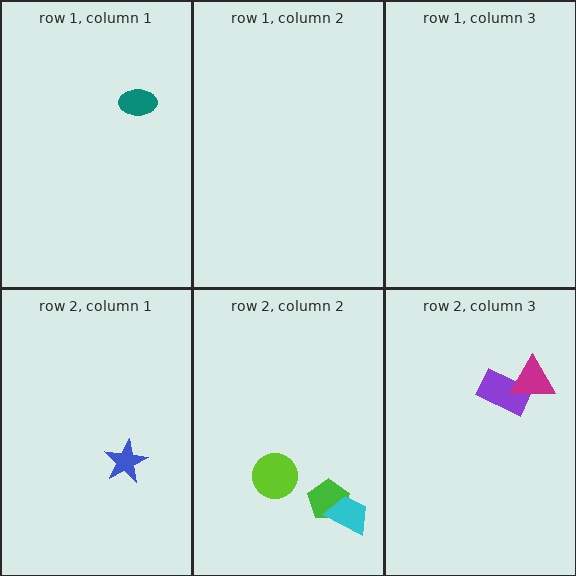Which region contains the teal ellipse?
The row 1, column 1 region.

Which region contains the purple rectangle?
The row 2, column 3 region.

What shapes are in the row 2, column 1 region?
The blue star.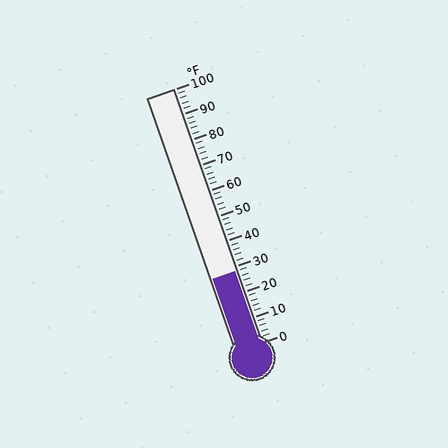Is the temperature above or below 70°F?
The temperature is below 70°F.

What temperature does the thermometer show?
The thermometer shows approximately 28°F.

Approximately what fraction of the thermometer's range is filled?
The thermometer is filled to approximately 30% of its range.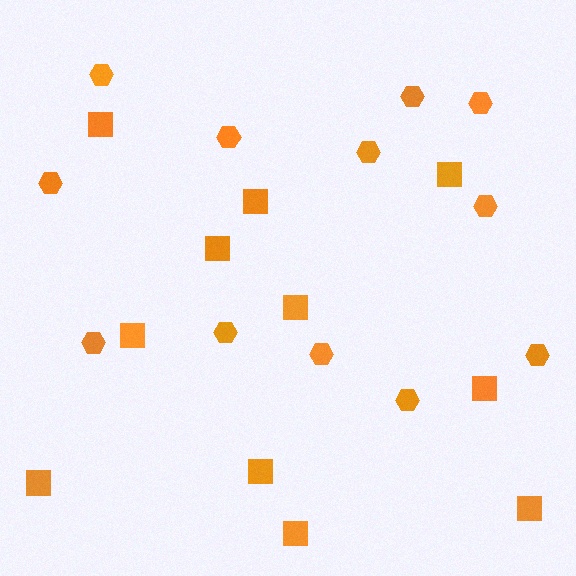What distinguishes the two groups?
There are 2 groups: one group of squares (11) and one group of hexagons (12).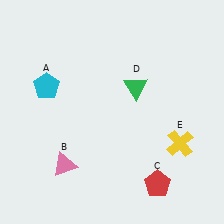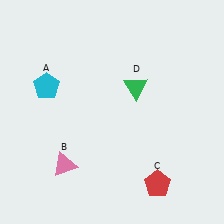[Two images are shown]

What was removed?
The yellow cross (E) was removed in Image 2.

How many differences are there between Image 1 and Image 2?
There is 1 difference between the two images.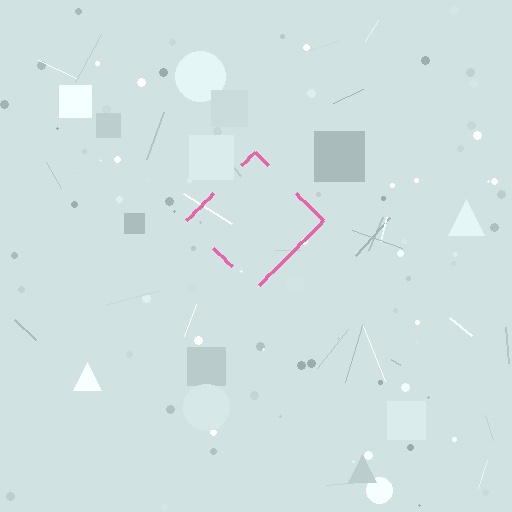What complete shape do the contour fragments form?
The contour fragments form a diamond.